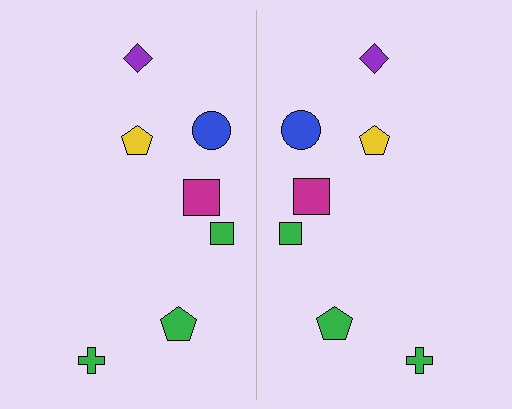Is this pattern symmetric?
Yes, this pattern has bilateral (reflection) symmetry.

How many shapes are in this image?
There are 14 shapes in this image.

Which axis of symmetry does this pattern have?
The pattern has a vertical axis of symmetry running through the center of the image.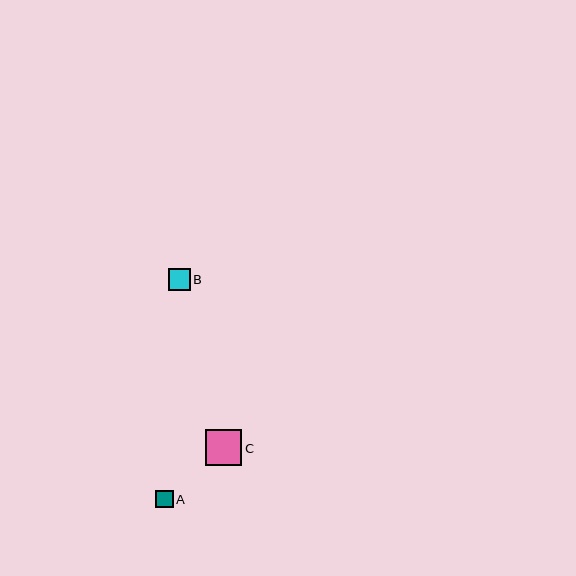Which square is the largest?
Square C is the largest with a size of approximately 36 pixels.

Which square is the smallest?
Square A is the smallest with a size of approximately 18 pixels.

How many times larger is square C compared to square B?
Square C is approximately 1.7 times the size of square B.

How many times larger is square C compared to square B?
Square C is approximately 1.7 times the size of square B.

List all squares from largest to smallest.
From largest to smallest: C, B, A.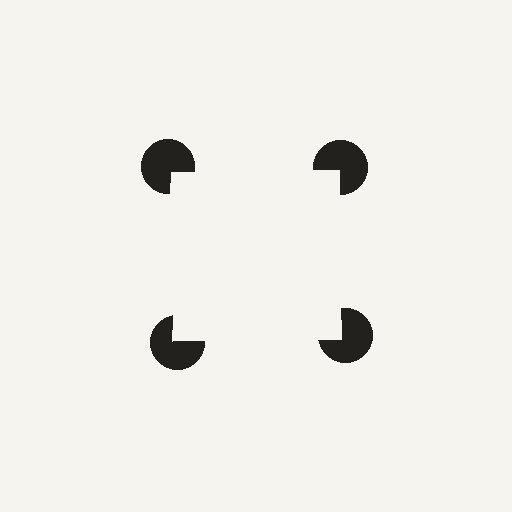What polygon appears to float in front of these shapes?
An illusory square — its edges are inferred from the aligned wedge cuts in the pac-man discs, not physically drawn.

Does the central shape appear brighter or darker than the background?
It typically appears slightly brighter than the background, even though no actual brightness change is drawn.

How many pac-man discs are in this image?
There are 4 — one at each vertex of the illusory square.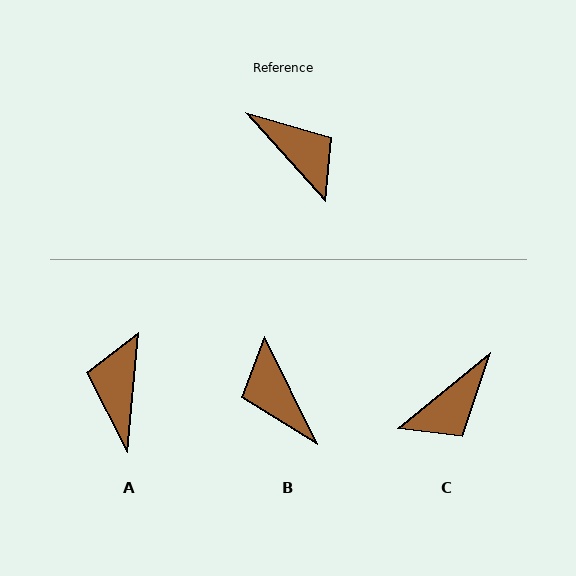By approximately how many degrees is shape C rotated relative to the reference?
Approximately 93 degrees clockwise.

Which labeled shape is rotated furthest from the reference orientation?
B, about 164 degrees away.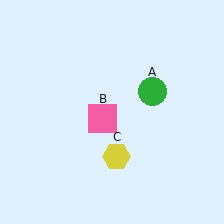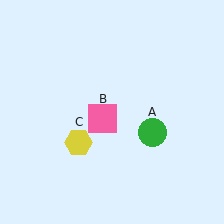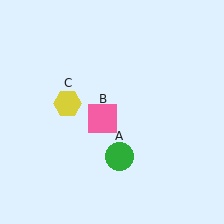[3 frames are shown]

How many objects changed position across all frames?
2 objects changed position: green circle (object A), yellow hexagon (object C).